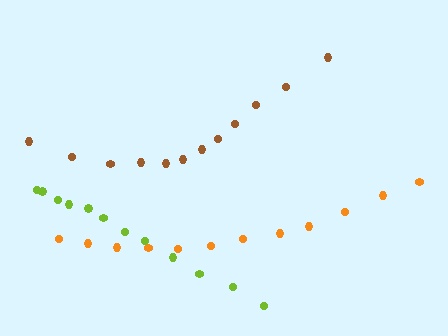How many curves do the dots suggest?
There are 3 distinct paths.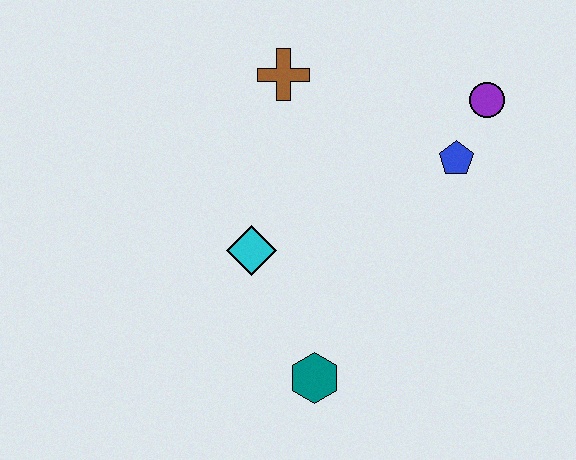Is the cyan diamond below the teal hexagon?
No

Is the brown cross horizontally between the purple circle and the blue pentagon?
No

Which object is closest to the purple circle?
The blue pentagon is closest to the purple circle.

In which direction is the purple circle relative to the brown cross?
The purple circle is to the right of the brown cross.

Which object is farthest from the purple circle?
The teal hexagon is farthest from the purple circle.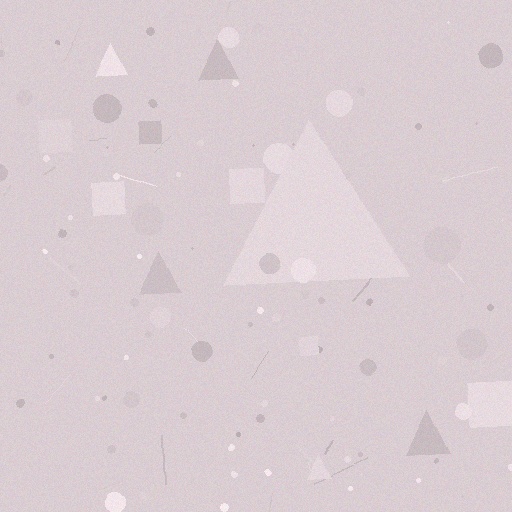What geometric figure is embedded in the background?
A triangle is embedded in the background.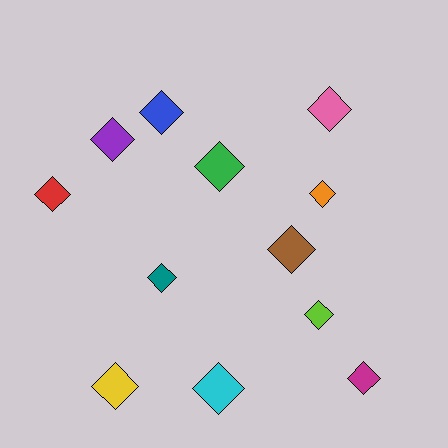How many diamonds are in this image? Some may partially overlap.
There are 12 diamonds.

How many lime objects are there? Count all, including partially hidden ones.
There is 1 lime object.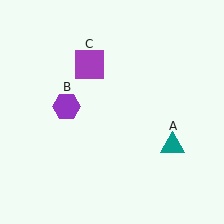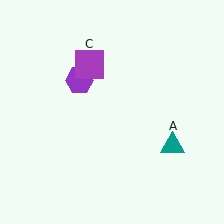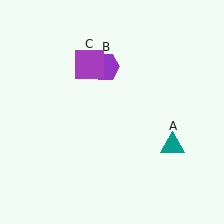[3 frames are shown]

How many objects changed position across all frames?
1 object changed position: purple hexagon (object B).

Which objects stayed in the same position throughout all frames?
Teal triangle (object A) and purple square (object C) remained stationary.